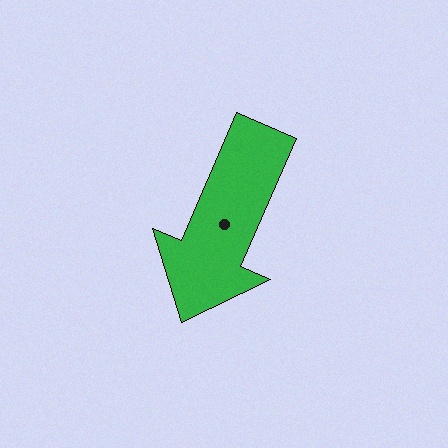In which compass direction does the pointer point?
Southwest.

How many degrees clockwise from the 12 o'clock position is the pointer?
Approximately 203 degrees.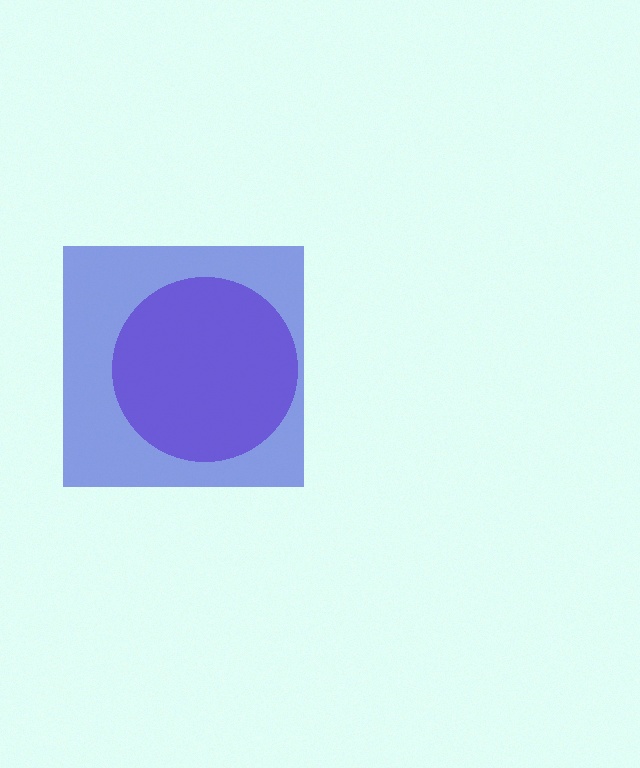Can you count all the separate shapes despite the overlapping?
Yes, there are 2 separate shapes.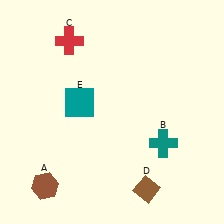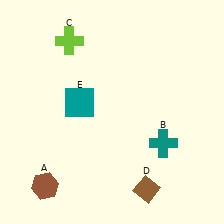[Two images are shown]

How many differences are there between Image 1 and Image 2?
There is 1 difference between the two images.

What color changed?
The cross (C) changed from red in Image 1 to lime in Image 2.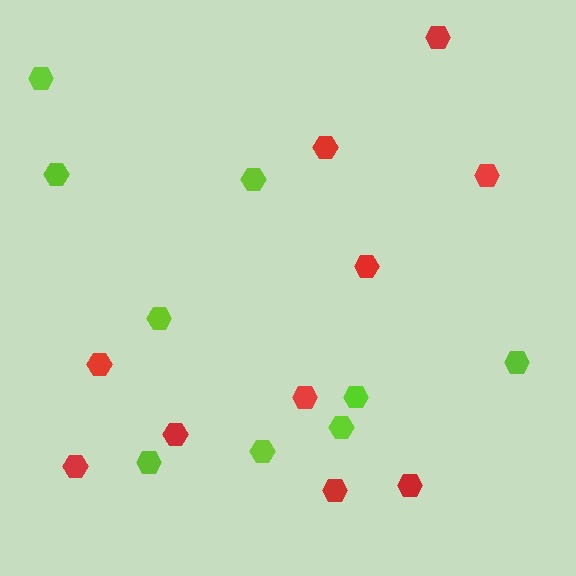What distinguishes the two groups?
There are 2 groups: one group of lime hexagons (9) and one group of red hexagons (10).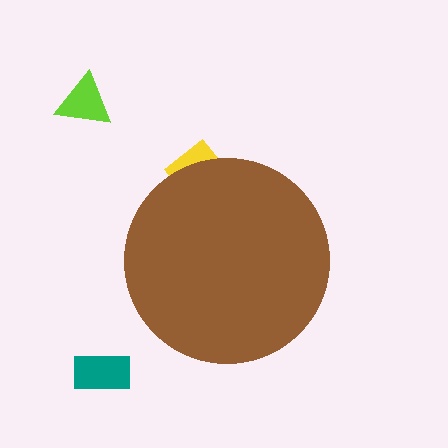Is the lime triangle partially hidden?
No, the lime triangle is fully visible.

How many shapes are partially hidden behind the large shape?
1 shape is partially hidden.